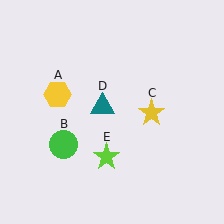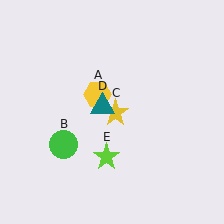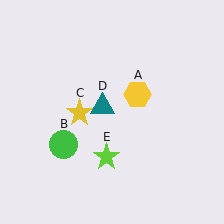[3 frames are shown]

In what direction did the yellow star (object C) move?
The yellow star (object C) moved left.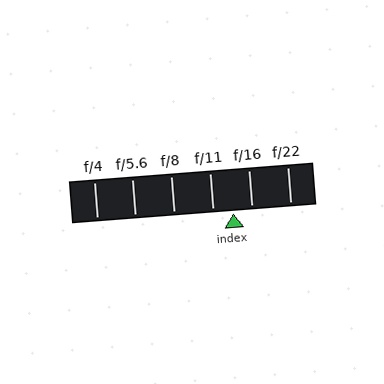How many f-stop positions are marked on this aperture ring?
There are 6 f-stop positions marked.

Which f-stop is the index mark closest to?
The index mark is closest to f/16.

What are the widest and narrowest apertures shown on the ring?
The widest aperture shown is f/4 and the narrowest is f/22.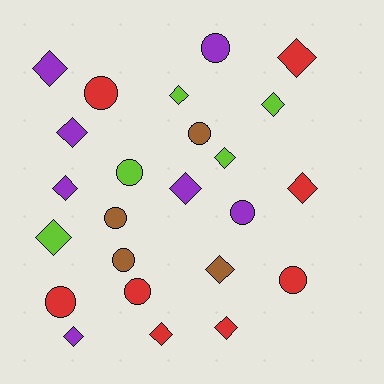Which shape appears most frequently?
Diamond, with 14 objects.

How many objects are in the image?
There are 24 objects.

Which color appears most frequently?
Red, with 8 objects.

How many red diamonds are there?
There are 4 red diamonds.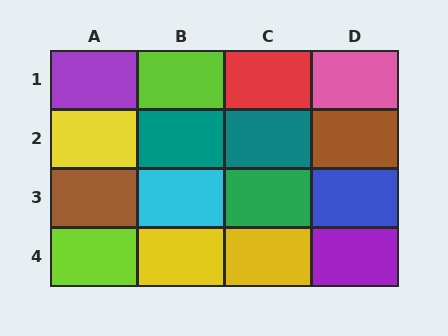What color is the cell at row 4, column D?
Purple.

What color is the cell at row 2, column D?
Brown.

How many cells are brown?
2 cells are brown.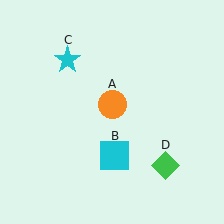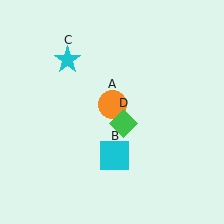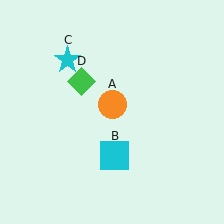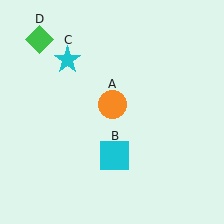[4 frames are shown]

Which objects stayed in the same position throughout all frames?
Orange circle (object A) and cyan square (object B) and cyan star (object C) remained stationary.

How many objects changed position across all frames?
1 object changed position: green diamond (object D).